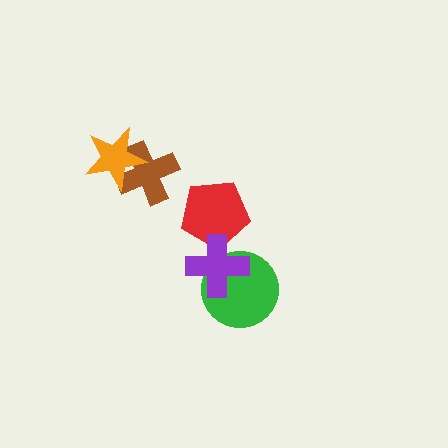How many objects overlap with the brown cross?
1 object overlaps with the brown cross.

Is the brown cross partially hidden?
Yes, it is partially covered by another shape.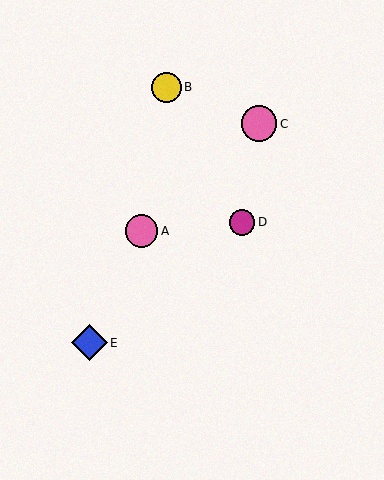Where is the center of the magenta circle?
The center of the magenta circle is at (242, 222).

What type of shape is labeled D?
Shape D is a magenta circle.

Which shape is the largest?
The blue diamond (labeled E) is the largest.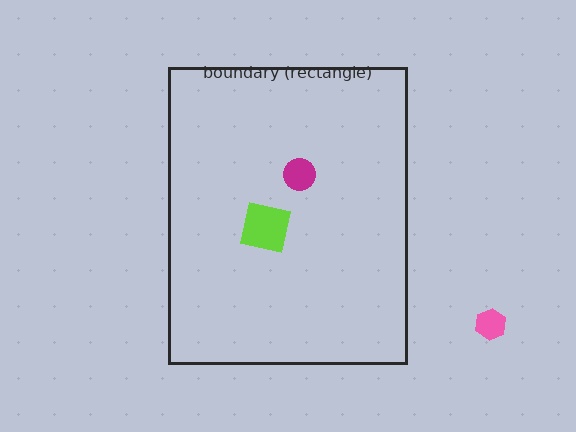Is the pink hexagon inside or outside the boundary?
Outside.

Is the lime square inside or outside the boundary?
Inside.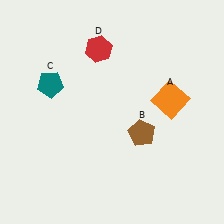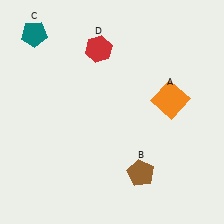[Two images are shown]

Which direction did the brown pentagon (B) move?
The brown pentagon (B) moved down.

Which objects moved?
The objects that moved are: the brown pentagon (B), the teal pentagon (C).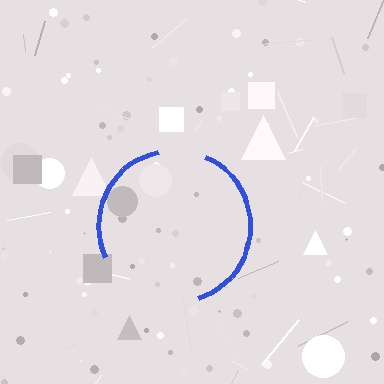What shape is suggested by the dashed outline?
The dashed outline suggests a circle.